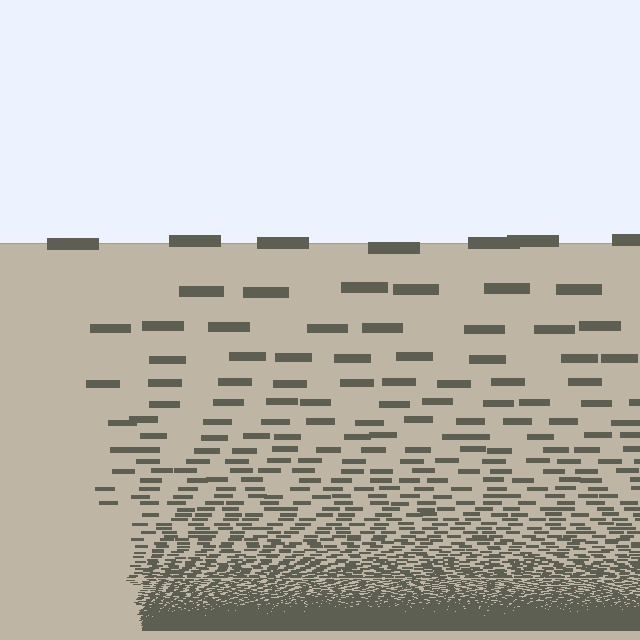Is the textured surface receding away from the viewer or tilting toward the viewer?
The surface appears to tilt toward the viewer. Texture elements get larger and sparser toward the top.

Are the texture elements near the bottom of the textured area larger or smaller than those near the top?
Smaller. The gradient is inverted — elements near the bottom are smaller and denser.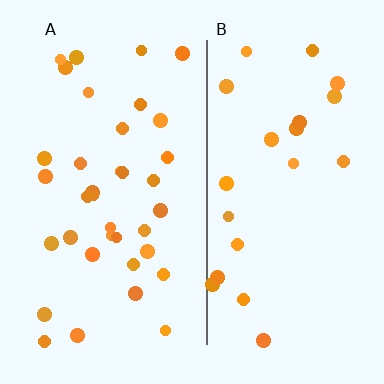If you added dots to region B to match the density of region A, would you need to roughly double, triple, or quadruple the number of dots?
Approximately double.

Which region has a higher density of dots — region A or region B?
A (the left).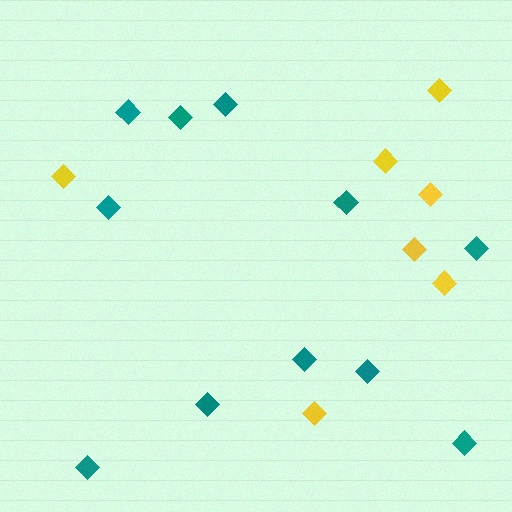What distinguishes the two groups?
There are 2 groups: one group of teal diamonds (11) and one group of yellow diamonds (7).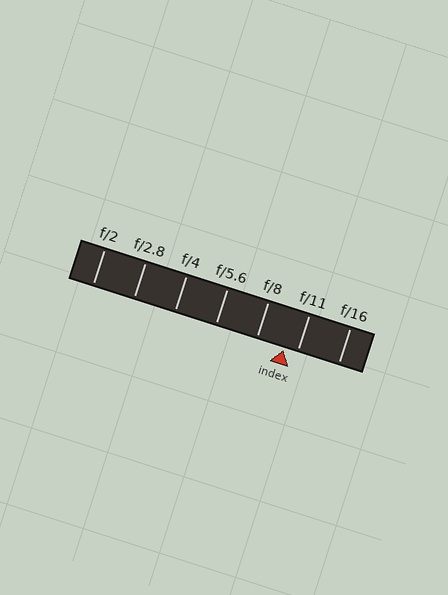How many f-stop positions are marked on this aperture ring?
There are 7 f-stop positions marked.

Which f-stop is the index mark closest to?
The index mark is closest to f/11.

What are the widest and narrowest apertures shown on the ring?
The widest aperture shown is f/2 and the narrowest is f/16.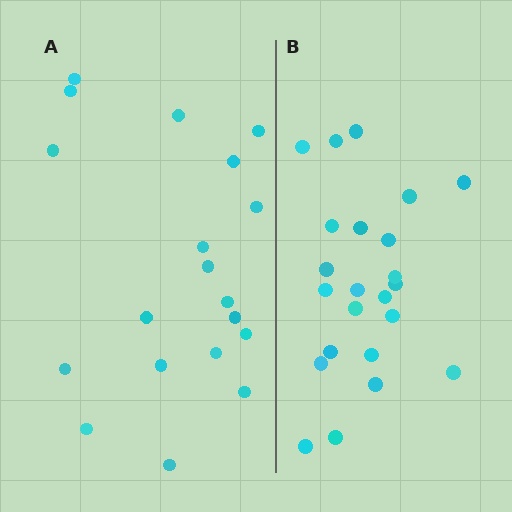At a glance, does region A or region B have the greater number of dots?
Region B (the right region) has more dots.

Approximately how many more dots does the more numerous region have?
Region B has about 4 more dots than region A.